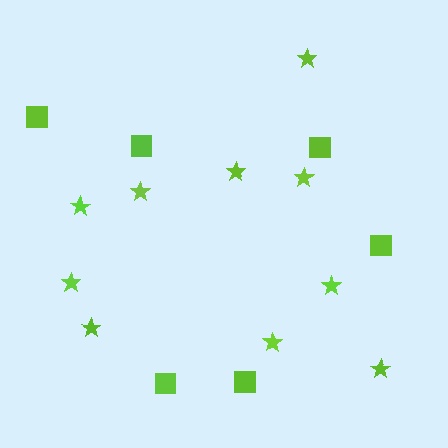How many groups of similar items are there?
There are 2 groups: one group of stars (10) and one group of squares (6).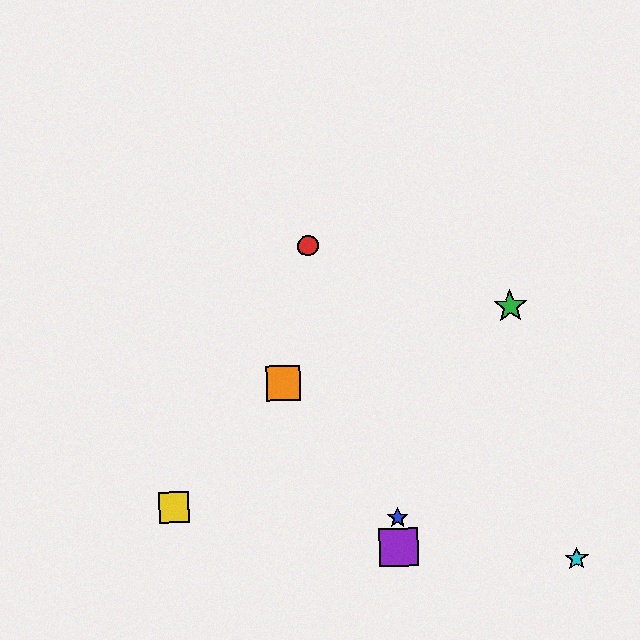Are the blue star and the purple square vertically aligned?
Yes, both are at x≈398.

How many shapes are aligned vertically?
2 shapes (the blue star, the purple square) are aligned vertically.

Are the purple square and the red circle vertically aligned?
No, the purple square is at x≈398 and the red circle is at x≈308.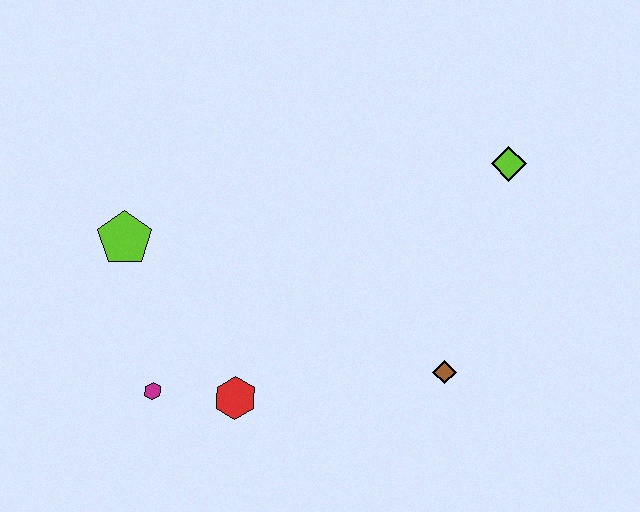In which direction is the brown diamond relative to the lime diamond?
The brown diamond is below the lime diamond.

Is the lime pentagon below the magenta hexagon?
No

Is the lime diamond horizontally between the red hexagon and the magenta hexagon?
No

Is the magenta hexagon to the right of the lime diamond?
No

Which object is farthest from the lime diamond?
The magenta hexagon is farthest from the lime diamond.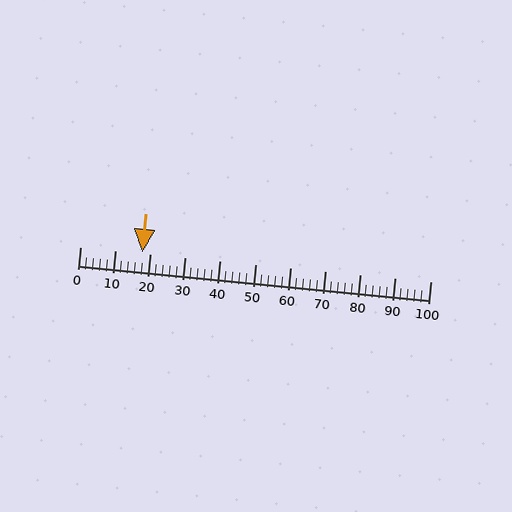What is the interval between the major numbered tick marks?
The major tick marks are spaced 10 units apart.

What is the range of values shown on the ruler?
The ruler shows values from 0 to 100.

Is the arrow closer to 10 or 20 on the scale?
The arrow is closer to 20.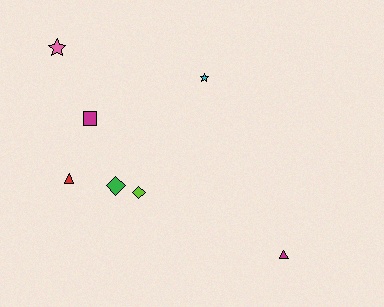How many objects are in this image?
There are 7 objects.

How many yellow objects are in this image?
There are no yellow objects.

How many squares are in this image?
There is 1 square.